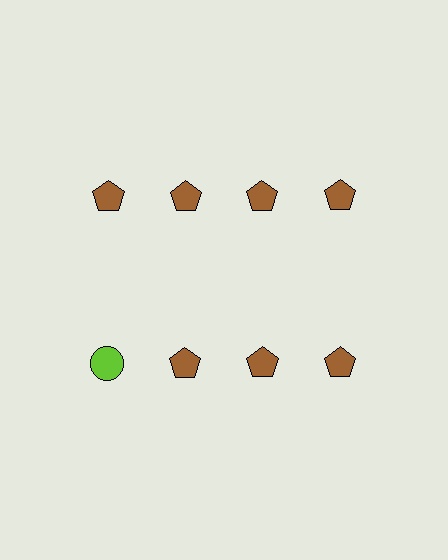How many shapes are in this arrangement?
There are 8 shapes arranged in a grid pattern.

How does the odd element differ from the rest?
It differs in both color (lime instead of brown) and shape (circle instead of pentagon).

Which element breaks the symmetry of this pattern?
The lime circle in the second row, leftmost column breaks the symmetry. All other shapes are brown pentagons.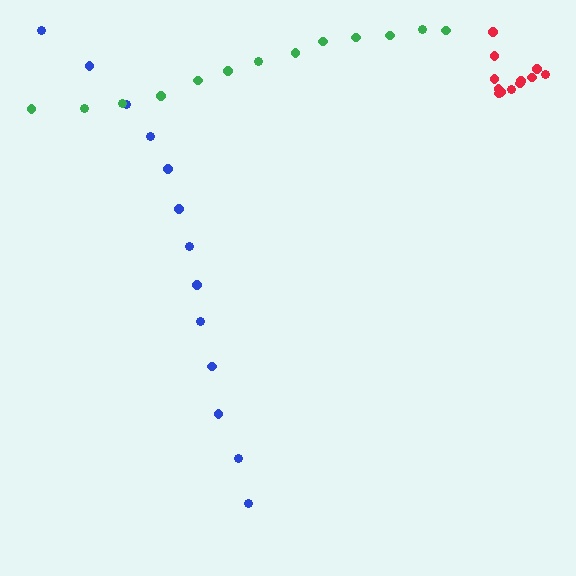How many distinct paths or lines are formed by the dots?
There are 3 distinct paths.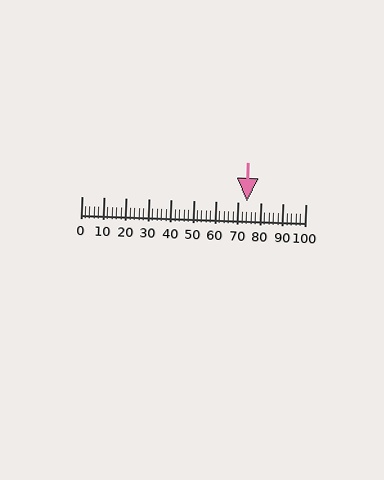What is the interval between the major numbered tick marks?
The major tick marks are spaced 10 units apart.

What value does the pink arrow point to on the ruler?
The pink arrow points to approximately 74.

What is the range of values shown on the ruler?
The ruler shows values from 0 to 100.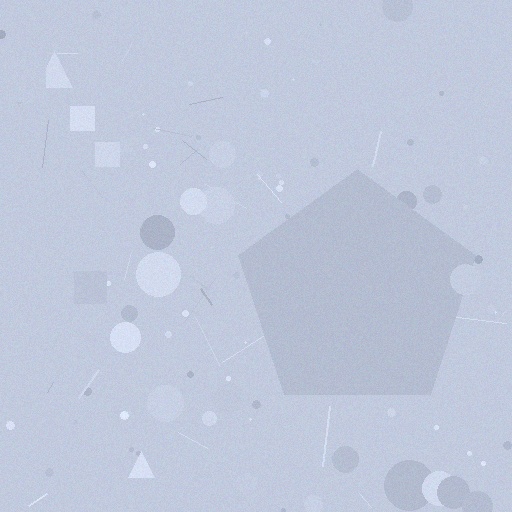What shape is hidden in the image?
A pentagon is hidden in the image.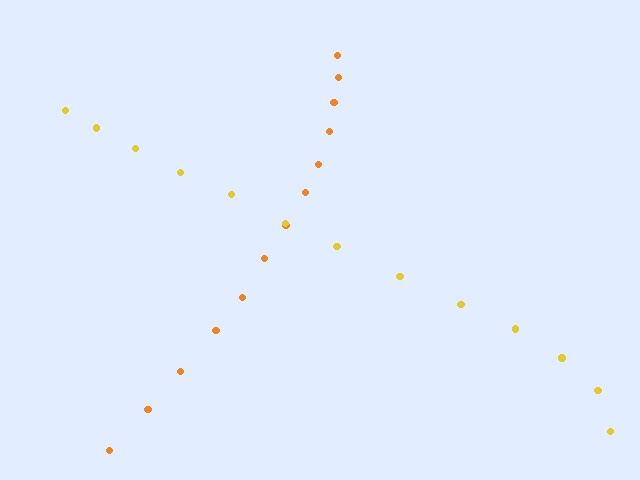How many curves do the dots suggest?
There are 2 distinct paths.